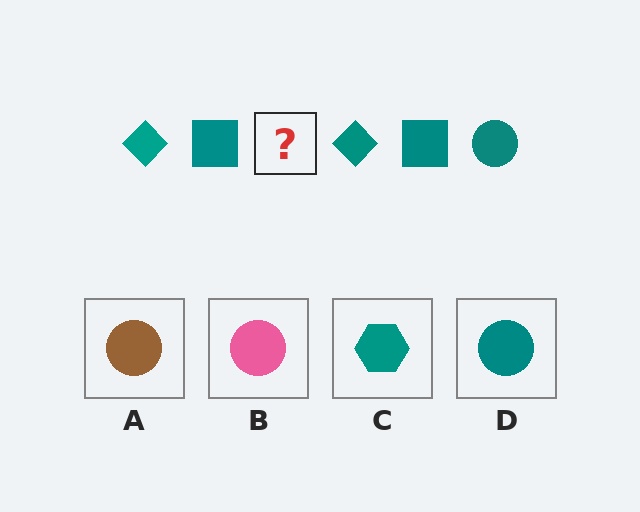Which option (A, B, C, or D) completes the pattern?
D.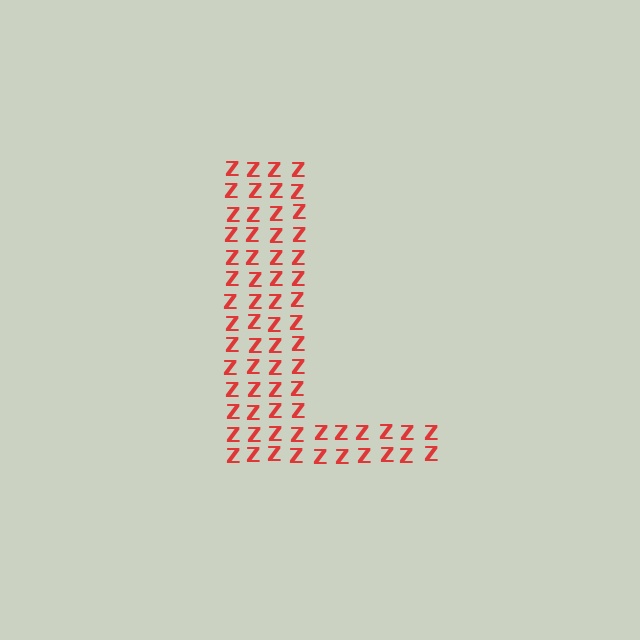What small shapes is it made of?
It is made of small letter Z's.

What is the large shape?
The large shape is the letter L.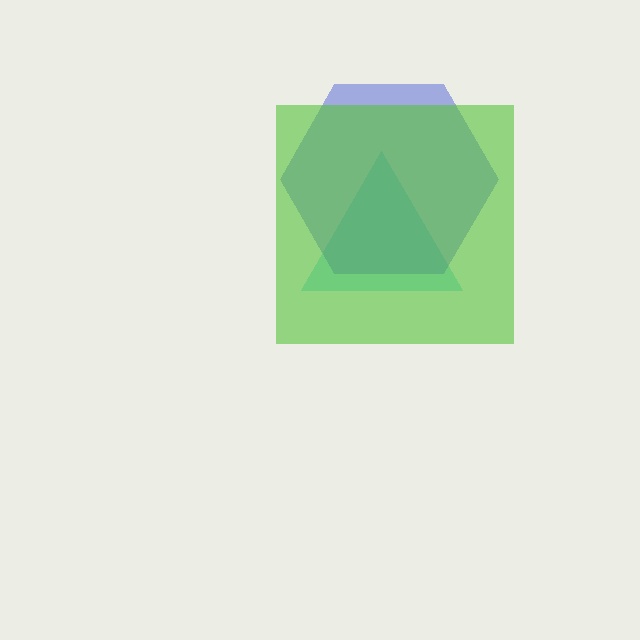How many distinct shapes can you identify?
There are 3 distinct shapes: a cyan triangle, a blue hexagon, a lime square.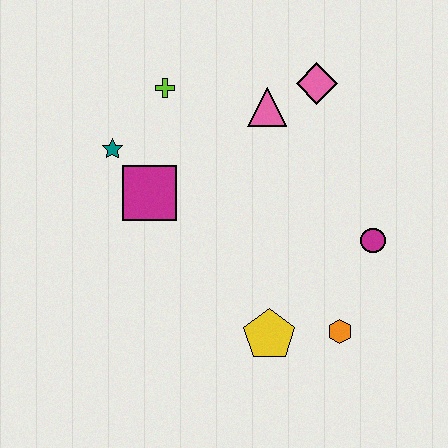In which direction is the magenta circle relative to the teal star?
The magenta circle is to the right of the teal star.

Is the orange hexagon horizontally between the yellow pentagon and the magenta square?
No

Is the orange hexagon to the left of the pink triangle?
No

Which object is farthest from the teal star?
The orange hexagon is farthest from the teal star.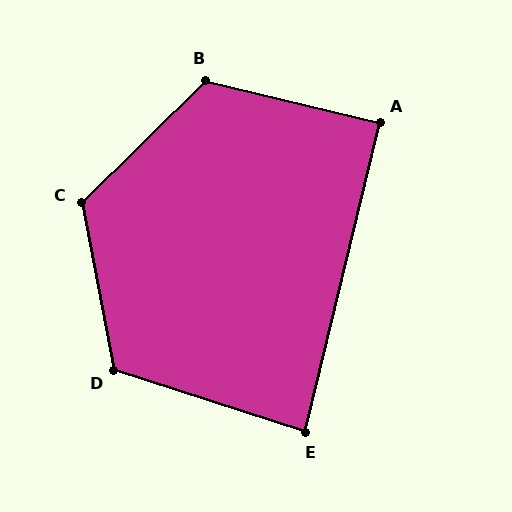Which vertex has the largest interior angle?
C, at approximately 124 degrees.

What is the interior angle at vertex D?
Approximately 119 degrees (obtuse).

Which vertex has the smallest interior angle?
E, at approximately 86 degrees.